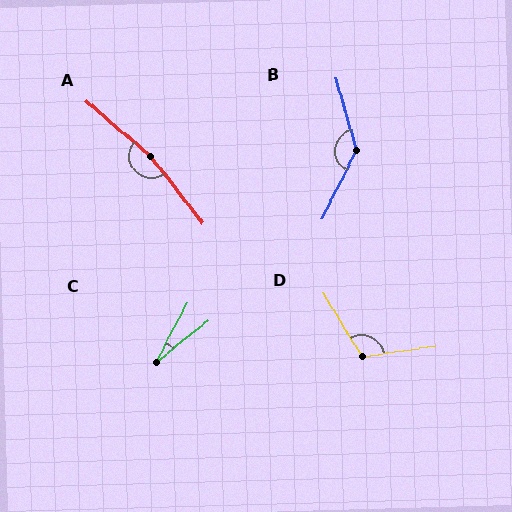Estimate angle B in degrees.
Approximately 138 degrees.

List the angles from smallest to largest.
C (22°), D (113°), B (138°), A (169°).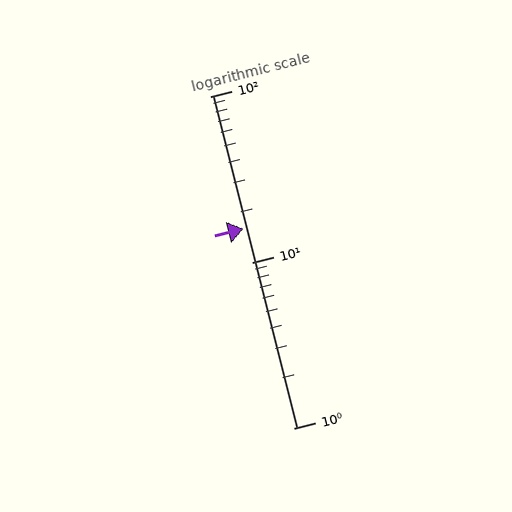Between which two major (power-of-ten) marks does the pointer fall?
The pointer is between 10 and 100.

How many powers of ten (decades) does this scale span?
The scale spans 2 decades, from 1 to 100.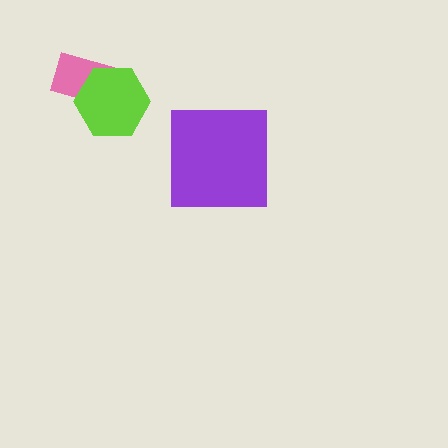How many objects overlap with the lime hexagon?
1 object overlaps with the lime hexagon.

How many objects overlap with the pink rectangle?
1 object overlaps with the pink rectangle.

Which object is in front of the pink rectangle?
The lime hexagon is in front of the pink rectangle.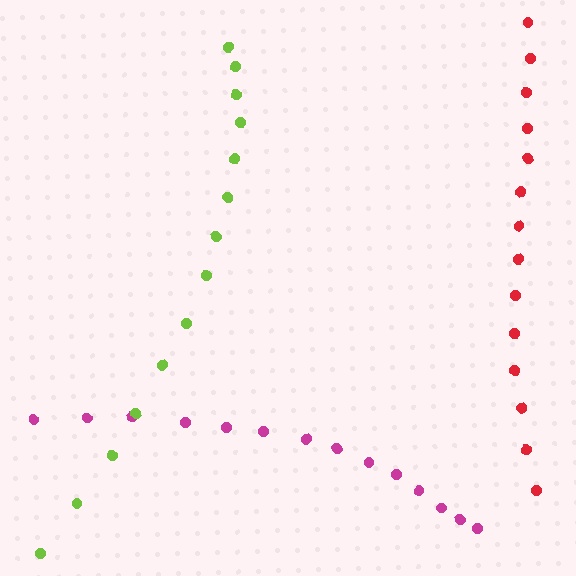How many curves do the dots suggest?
There are 3 distinct paths.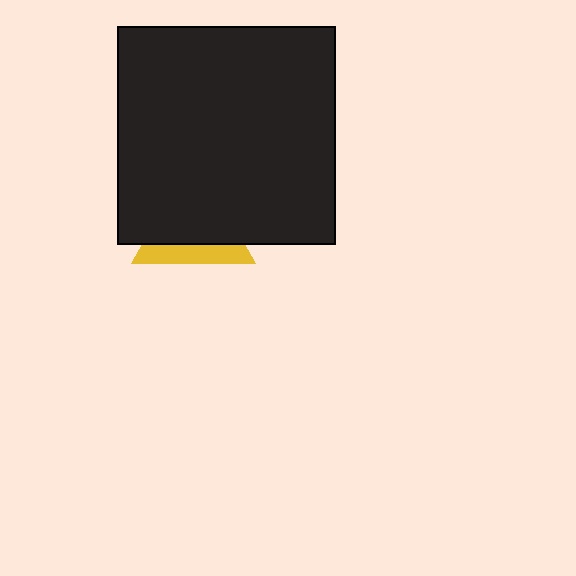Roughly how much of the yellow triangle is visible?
A small part of it is visible (roughly 30%).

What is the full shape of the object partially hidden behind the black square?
The partially hidden object is a yellow triangle.